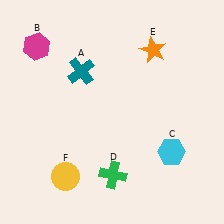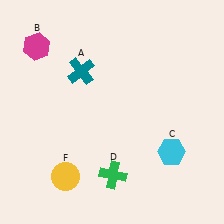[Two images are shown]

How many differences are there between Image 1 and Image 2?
There is 1 difference between the two images.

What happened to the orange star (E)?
The orange star (E) was removed in Image 2. It was in the top-right area of Image 1.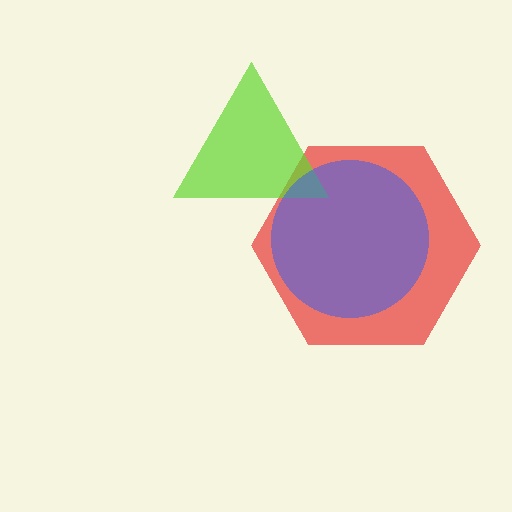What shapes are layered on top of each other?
The layered shapes are: a red hexagon, a lime triangle, a blue circle.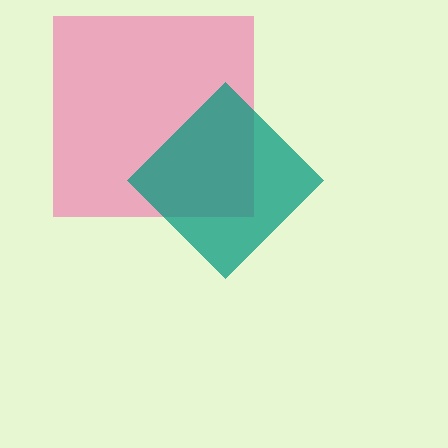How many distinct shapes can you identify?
There are 2 distinct shapes: a pink square, a teal diamond.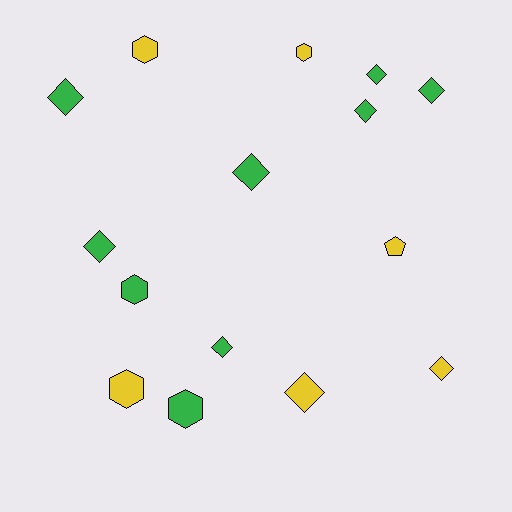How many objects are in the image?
There are 15 objects.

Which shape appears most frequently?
Diamond, with 9 objects.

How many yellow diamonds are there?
There are 2 yellow diamonds.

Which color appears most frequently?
Green, with 9 objects.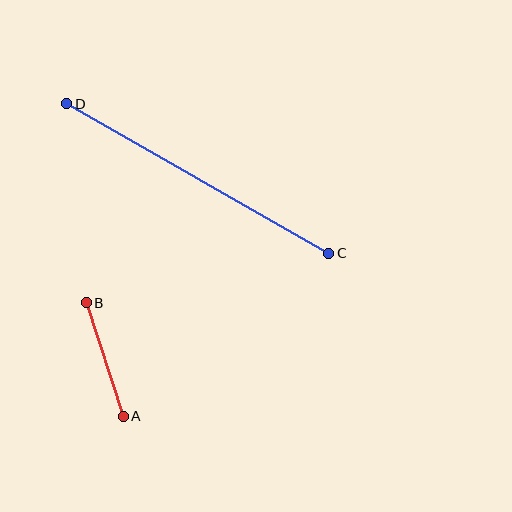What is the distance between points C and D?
The distance is approximately 302 pixels.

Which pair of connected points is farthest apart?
Points C and D are farthest apart.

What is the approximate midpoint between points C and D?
The midpoint is at approximately (198, 178) pixels.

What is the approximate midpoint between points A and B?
The midpoint is at approximately (105, 359) pixels.